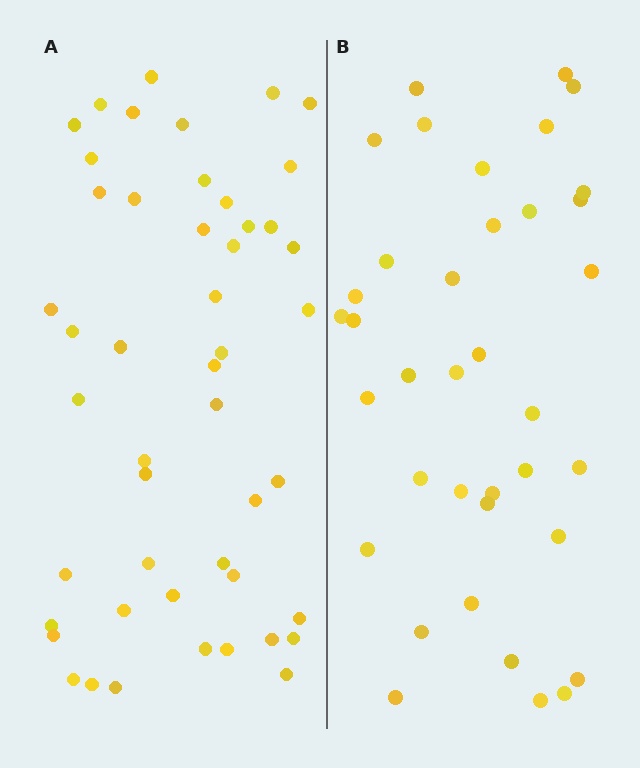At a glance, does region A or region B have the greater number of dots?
Region A (the left region) has more dots.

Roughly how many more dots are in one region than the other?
Region A has roughly 12 or so more dots than region B.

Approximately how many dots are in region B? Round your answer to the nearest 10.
About 40 dots. (The exact count is 37, which rounds to 40.)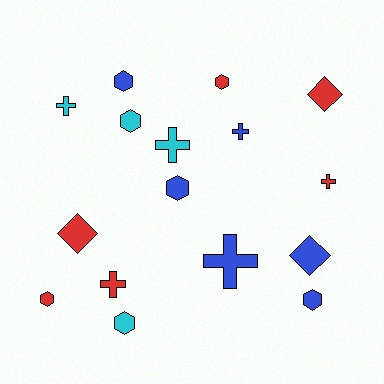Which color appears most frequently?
Red, with 6 objects.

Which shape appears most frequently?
Hexagon, with 7 objects.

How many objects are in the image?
There are 16 objects.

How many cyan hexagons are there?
There are 2 cyan hexagons.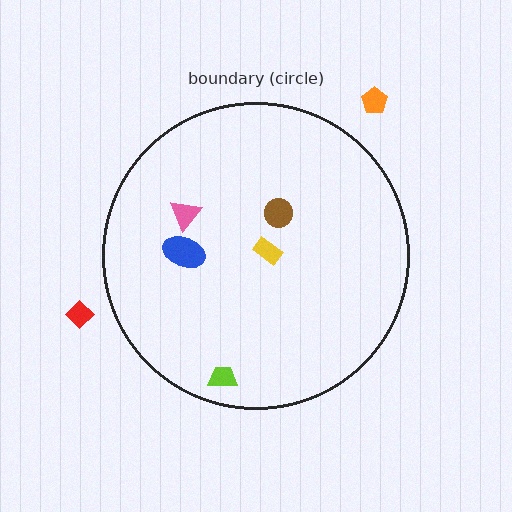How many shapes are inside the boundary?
5 inside, 2 outside.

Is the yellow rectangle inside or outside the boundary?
Inside.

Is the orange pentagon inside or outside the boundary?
Outside.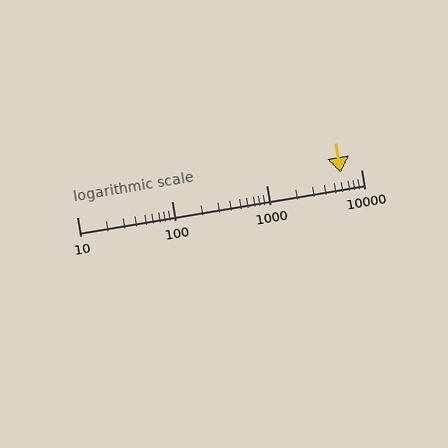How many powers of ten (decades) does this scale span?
The scale spans 3 decades, from 10 to 10000.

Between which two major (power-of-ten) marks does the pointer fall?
The pointer is between 1000 and 10000.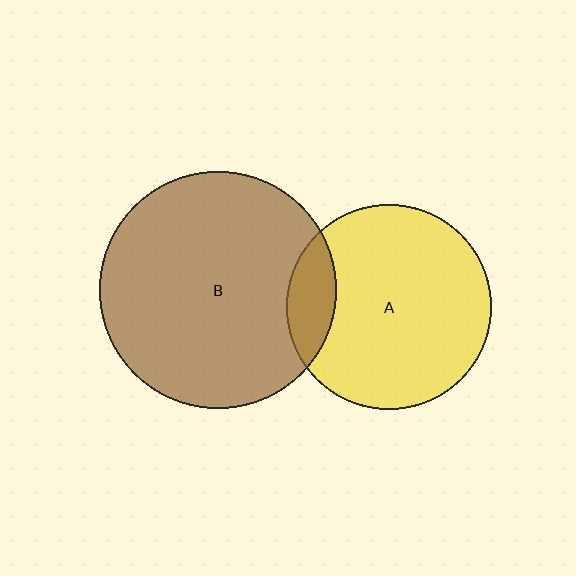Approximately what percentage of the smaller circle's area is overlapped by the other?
Approximately 15%.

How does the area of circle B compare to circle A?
Approximately 1.4 times.